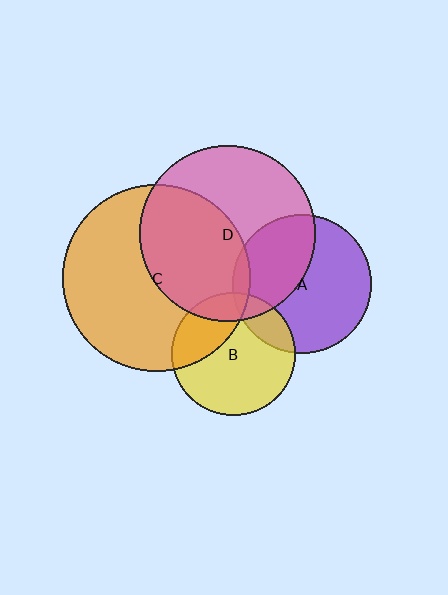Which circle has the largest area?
Circle C (orange).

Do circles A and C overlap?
Yes.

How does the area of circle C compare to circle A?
Approximately 1.8 times.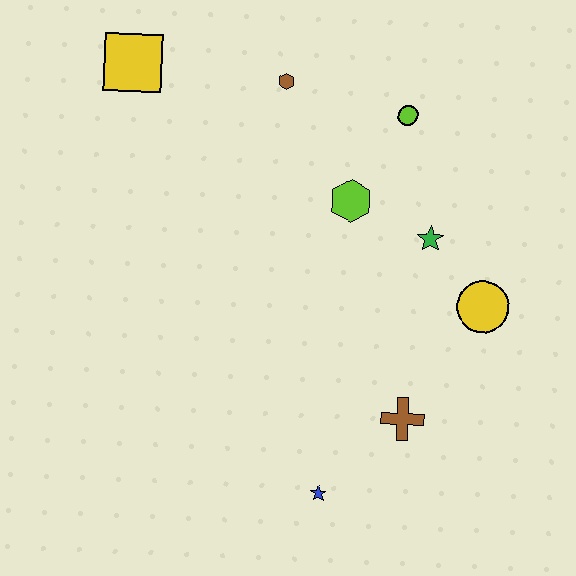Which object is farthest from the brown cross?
The yellow square is farthest from the brown cross.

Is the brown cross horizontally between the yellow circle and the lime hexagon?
Yes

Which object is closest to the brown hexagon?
The lime circle is closest to the brown hexagon.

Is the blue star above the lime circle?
No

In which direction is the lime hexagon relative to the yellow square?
The lime hexagon is to the right of the yellow square.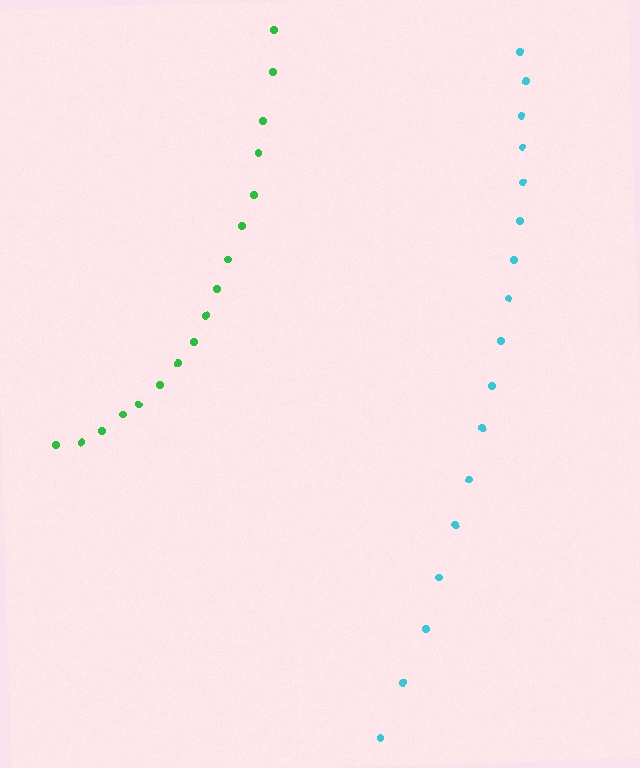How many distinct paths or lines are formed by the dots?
There are 2 distinct paths.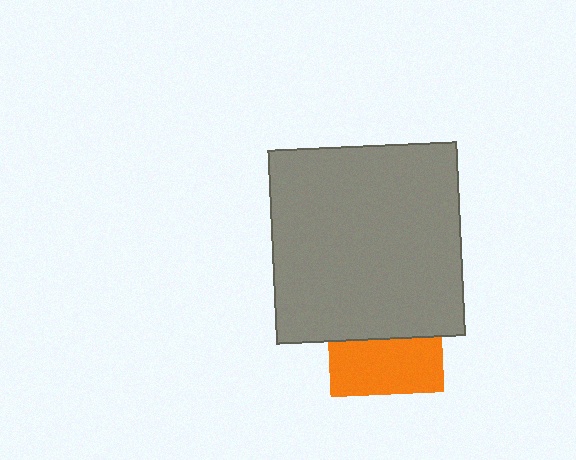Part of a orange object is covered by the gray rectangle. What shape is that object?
It is a square.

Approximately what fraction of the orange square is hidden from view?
Roughly 51% of the orange square is hidden behind the gray rectangle.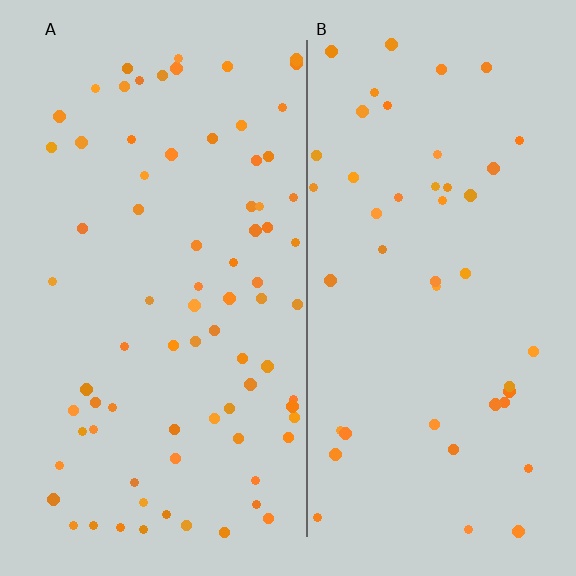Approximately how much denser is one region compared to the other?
Approximately 1.7× — region A over region B.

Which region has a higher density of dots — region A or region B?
A (the left).